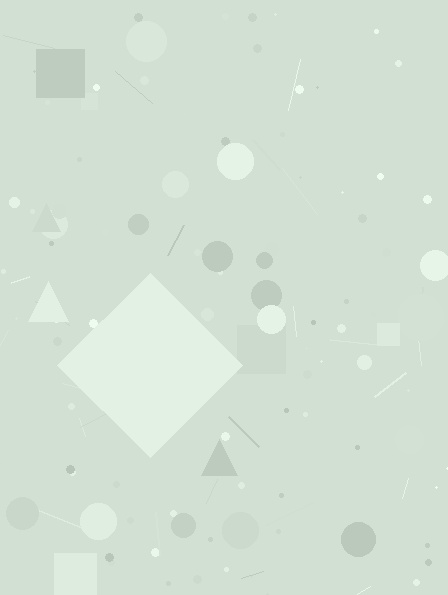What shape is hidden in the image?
A diamond is hidden in the image.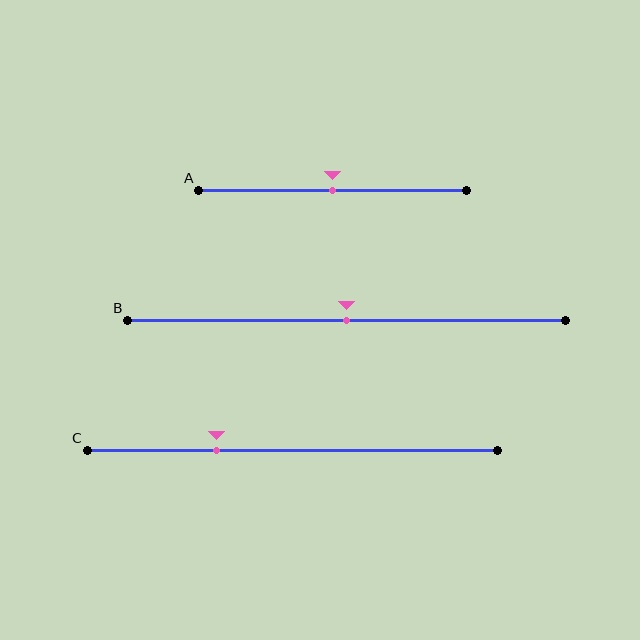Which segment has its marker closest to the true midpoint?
Segment A has its marker closest to the true midpoint.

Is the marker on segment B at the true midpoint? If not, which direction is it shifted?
Yes, the marker on segment B is at the true midpoint.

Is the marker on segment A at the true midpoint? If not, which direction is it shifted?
Yes, the marker on segment A is at the true midpoint.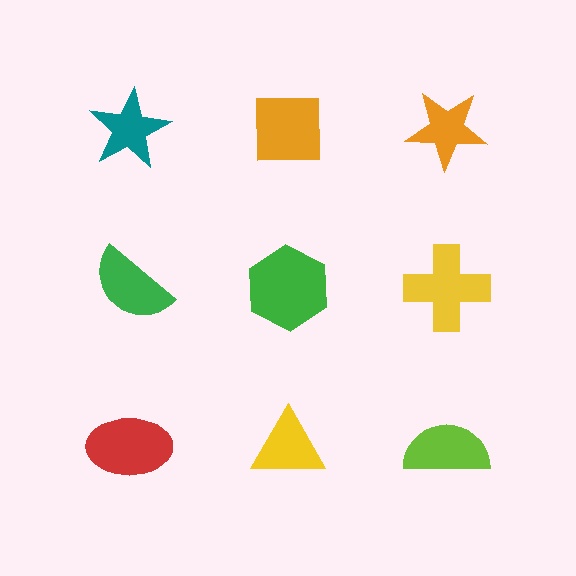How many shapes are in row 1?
3 shapes.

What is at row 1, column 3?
An orange star.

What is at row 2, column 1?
A green semicircle.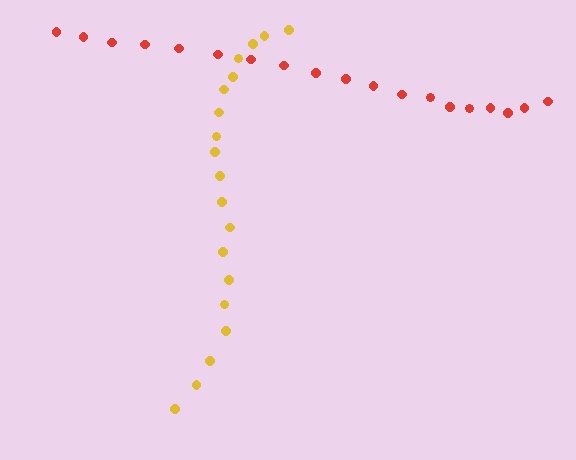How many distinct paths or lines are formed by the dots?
There are 2 distinct paths.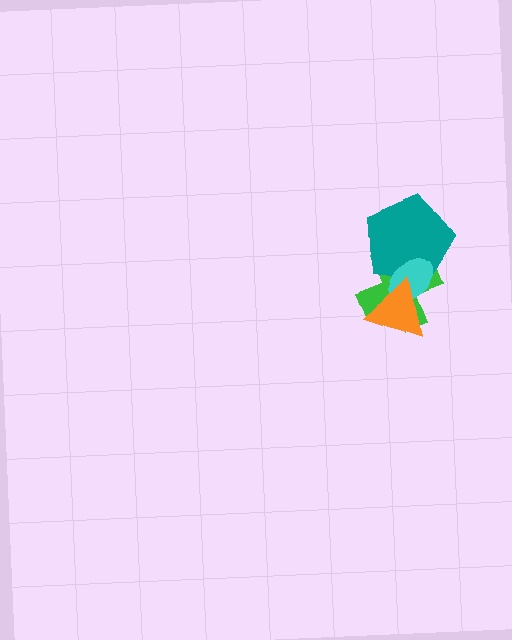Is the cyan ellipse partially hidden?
Yes, it is partially covered by another shape.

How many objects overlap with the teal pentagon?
3 objects overlap with the teal pentagon.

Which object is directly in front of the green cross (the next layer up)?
The teal pentagon is directly in front of the green cross.